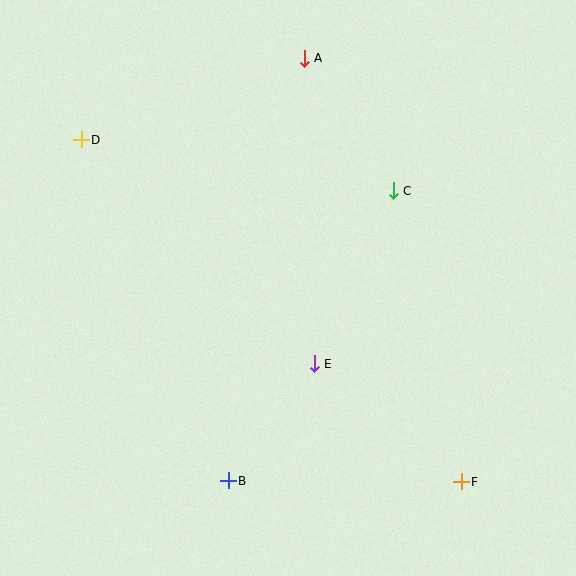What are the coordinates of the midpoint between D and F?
The midpoint between D and F is at (271, 311).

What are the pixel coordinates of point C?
Point C is at (393, 191).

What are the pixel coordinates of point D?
Point D is at (81, 140).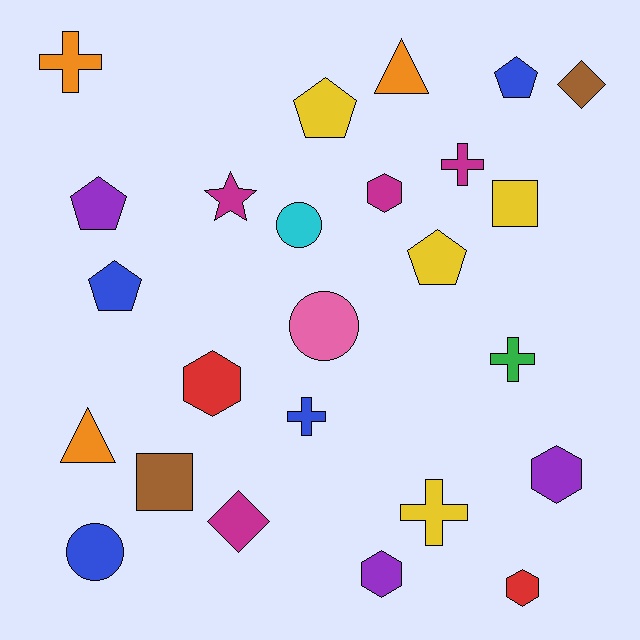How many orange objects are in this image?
There are 3 orange objects.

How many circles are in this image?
There are 3 circles.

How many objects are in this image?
There are 25 objects.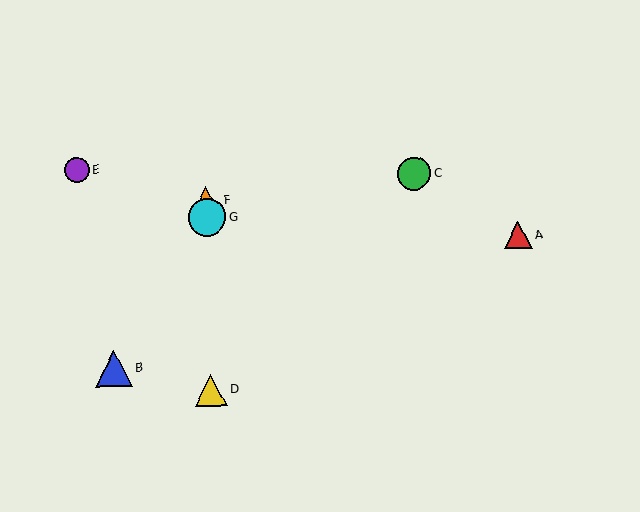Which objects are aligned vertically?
Objects D, F, G are aligned vertically.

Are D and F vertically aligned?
Yes, both are at x≈211.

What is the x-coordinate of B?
Object B is at x≈114.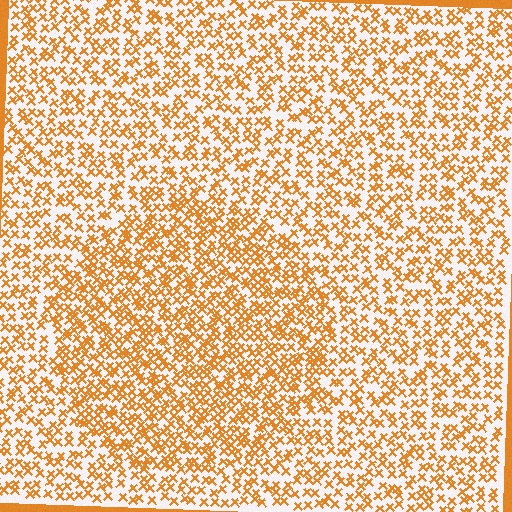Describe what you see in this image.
The image contains small orange elements arranged at two different densities. A circle-shaped region is visible where the elements are more densely packed than the surrounding area.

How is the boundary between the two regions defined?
The boundary is defined by a change in element density (approximately 1.5x ratio). All elements are the same color, size, and shape.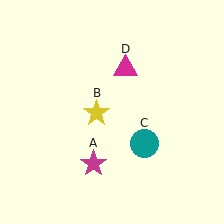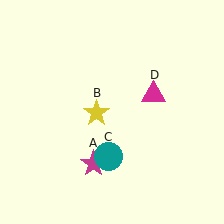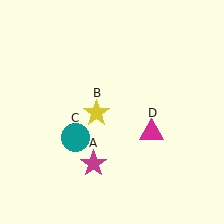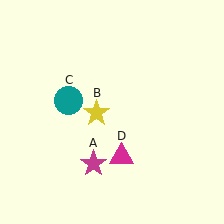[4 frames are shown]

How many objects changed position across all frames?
2 objects changed position: teal circle (object C), magenta triangle (object D).